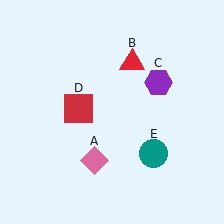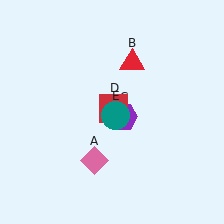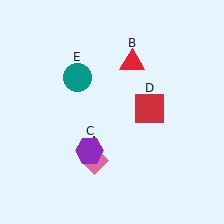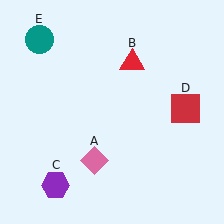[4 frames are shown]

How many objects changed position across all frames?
3 objects changed position: purple hexagon (object C), red square (object D), teal circle (object E).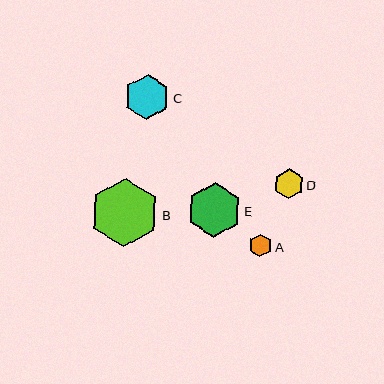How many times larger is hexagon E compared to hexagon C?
Hexagon E is approximately 1.2 times the size of hexagon C.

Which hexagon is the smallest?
Hexagon A is the smallest with a size of approximately 22 pixels.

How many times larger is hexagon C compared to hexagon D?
Hexagon C is approximately 1.5 times the size of hexagon D.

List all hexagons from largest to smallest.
From largest to smallest: B, E, C, D, A.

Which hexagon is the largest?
Hexagon B is the largest with a size of approximately 69 pixels.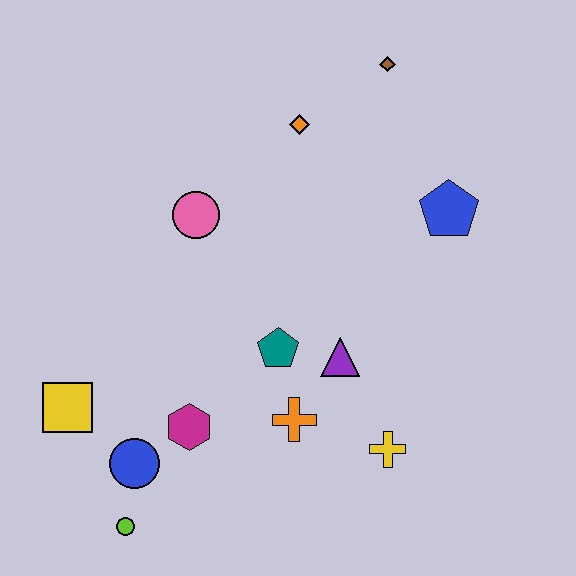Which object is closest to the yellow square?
The blue circle is closest to the yellow square.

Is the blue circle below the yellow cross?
Yes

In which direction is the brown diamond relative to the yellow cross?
The brown diamond is above the yellow cross.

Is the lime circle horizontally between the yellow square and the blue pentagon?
Yes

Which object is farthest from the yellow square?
The brown diamond is farthest from the yellow square.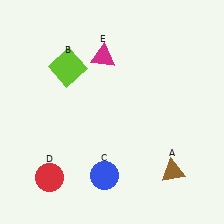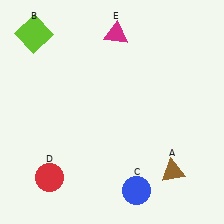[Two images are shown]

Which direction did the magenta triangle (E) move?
The magenta triangle (E) moved up.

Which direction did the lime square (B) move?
The lime square (B) moved left.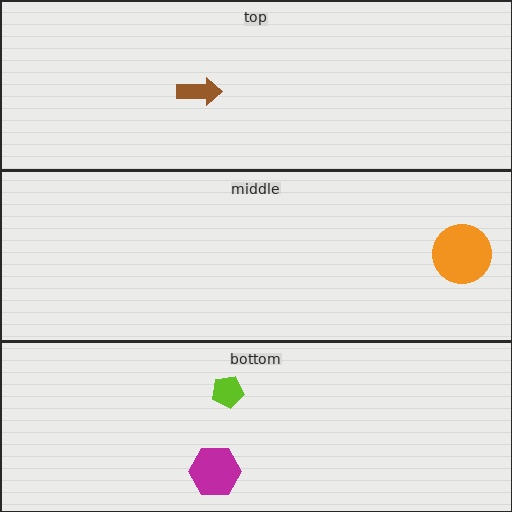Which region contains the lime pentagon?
The bottom region.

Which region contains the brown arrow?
The top region.